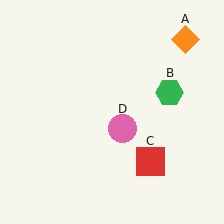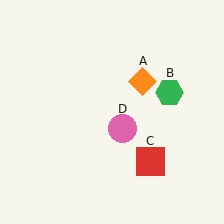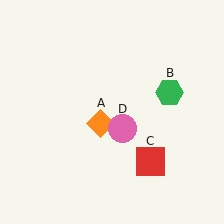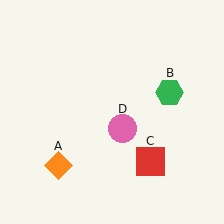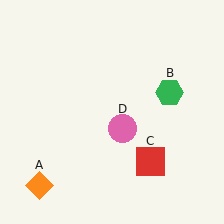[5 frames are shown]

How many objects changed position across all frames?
1 object changed position: orange diamond (object A).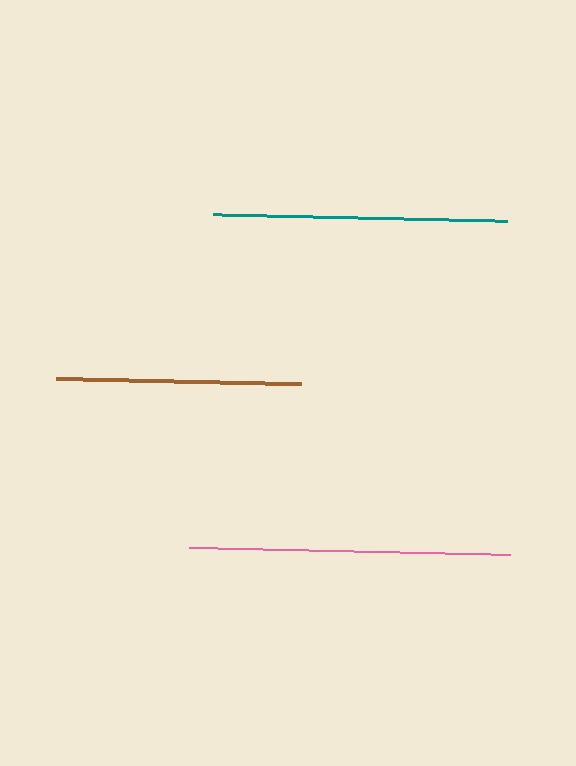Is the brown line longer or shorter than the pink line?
The pink line is longer than the brown line.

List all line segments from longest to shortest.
From longest to shortest: pink, teal, brown.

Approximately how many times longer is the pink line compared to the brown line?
The pink line is approximately 1.3 times the length of the brown line.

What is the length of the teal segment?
The teal segment is approximately 294 pixels long.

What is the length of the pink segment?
The pink segment is approximately 321 pixels long.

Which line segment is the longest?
The pink line is the longest at approximately 321 pixels.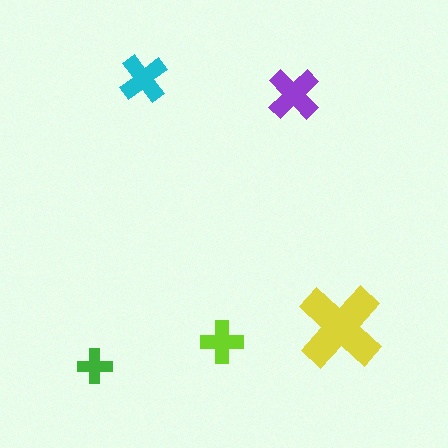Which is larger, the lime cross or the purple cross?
The purple one.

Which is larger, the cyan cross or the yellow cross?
The yellow one.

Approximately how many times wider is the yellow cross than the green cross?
About 2.5 times wider.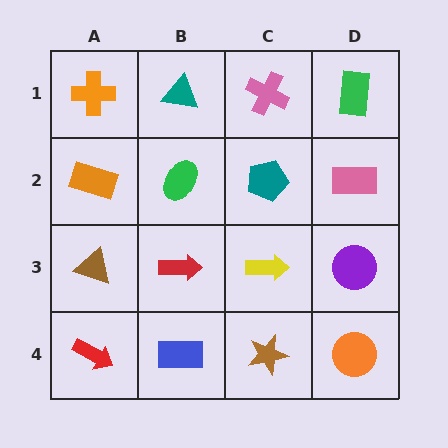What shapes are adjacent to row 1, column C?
A teal pentagon (row 2, column C), a teal triangle (row 1, column B), a green rectangle (row 1, column D).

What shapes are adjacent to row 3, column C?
A teal pentagon (row 2, column C), a brown star (row 4, column C), a red arrow (row 3, column B), a purple circle (row 3, column D).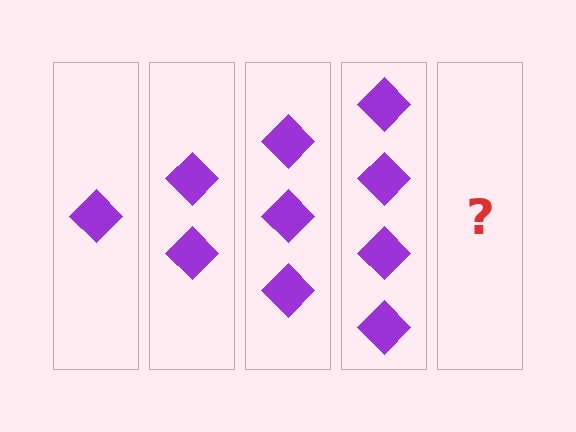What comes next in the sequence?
The next element should be 5 diamonds.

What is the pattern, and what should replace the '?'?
The pattern is that each step adds one more diamond. The '?' should be 5 diamonds.